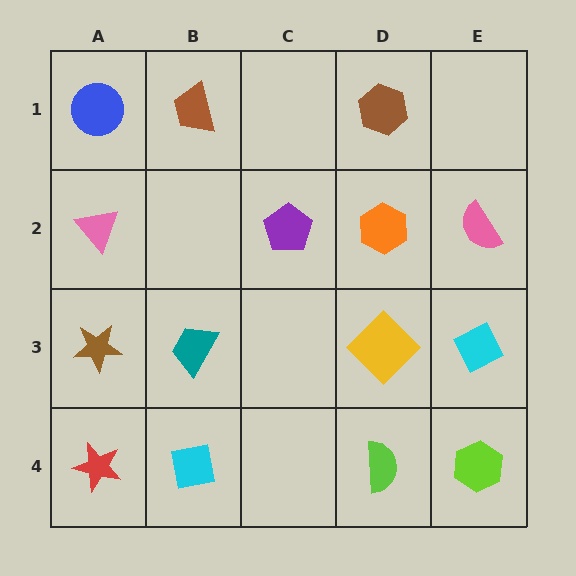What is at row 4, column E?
A lime hexagon.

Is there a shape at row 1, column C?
No, that cell is empty.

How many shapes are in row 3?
4 shapes.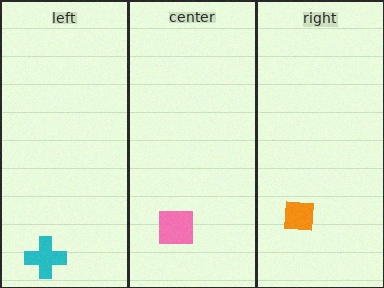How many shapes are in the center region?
1.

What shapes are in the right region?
The orange square.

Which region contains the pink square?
The center region.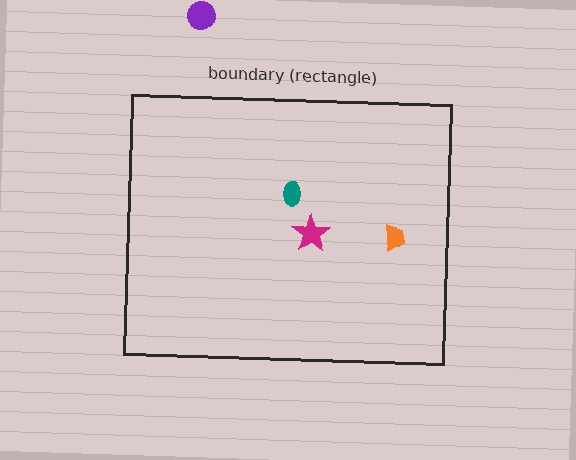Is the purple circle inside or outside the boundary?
Outside.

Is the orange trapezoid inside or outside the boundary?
Inside.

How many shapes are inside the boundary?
3 inside, 1 outside.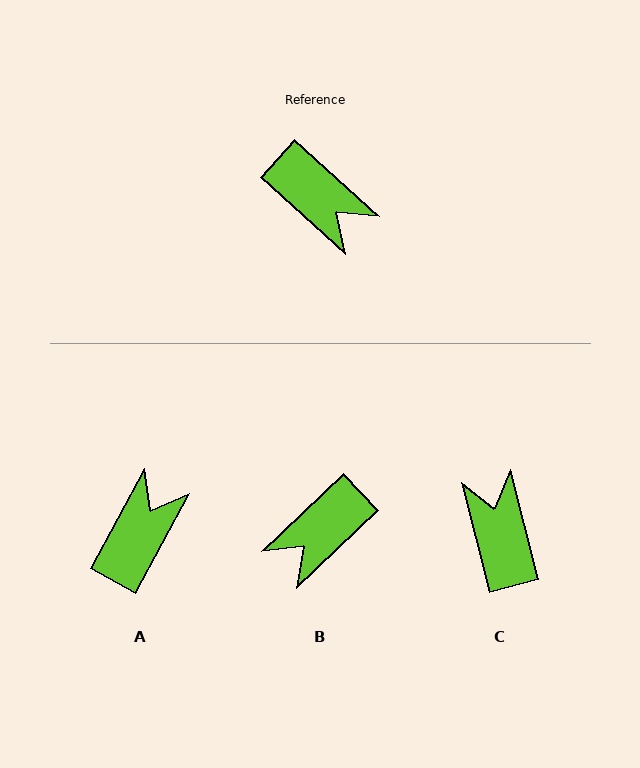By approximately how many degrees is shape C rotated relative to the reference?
Approximately 146 degrees counter-clockwise.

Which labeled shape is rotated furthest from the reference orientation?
C, about 146 degrees away.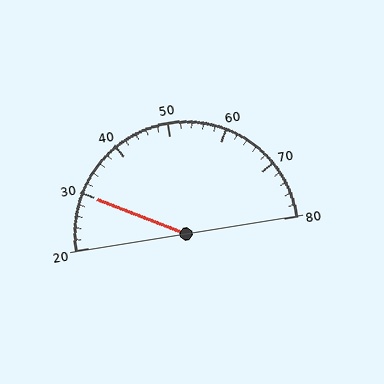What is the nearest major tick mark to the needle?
The nearest major tick mark is 30.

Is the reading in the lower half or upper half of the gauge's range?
The reading is in the lower half of the range (20 to 80).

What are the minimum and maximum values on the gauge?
The gauge ranges from 20 to 80.